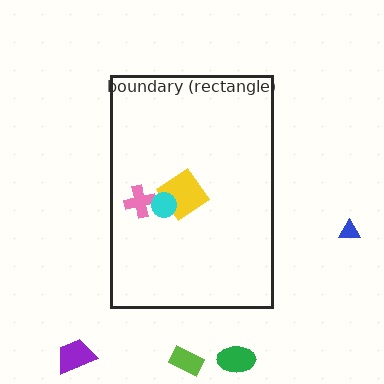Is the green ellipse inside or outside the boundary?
Outside.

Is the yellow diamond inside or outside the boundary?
Inside.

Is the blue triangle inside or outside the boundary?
Outside.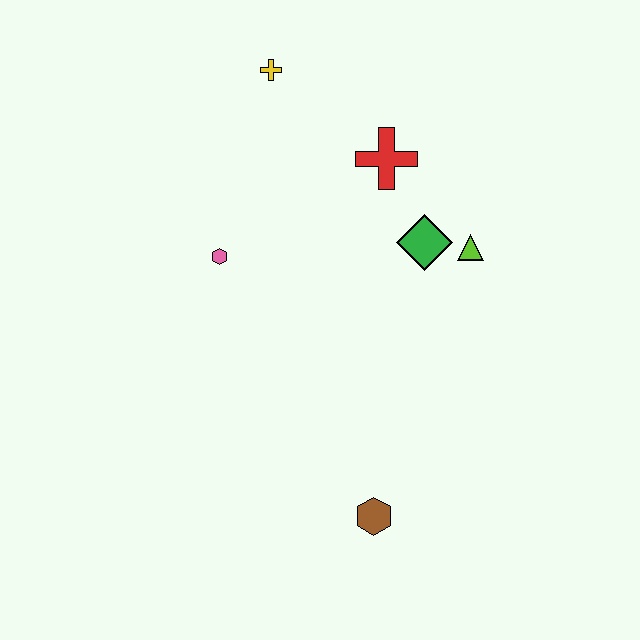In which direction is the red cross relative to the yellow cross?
The red cross is to the right of the yellow cross.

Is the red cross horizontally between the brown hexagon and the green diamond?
Yes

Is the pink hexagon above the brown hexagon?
Yes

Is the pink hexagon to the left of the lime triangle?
Yes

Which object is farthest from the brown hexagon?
The yellow cross is farthest from the brown hexagon.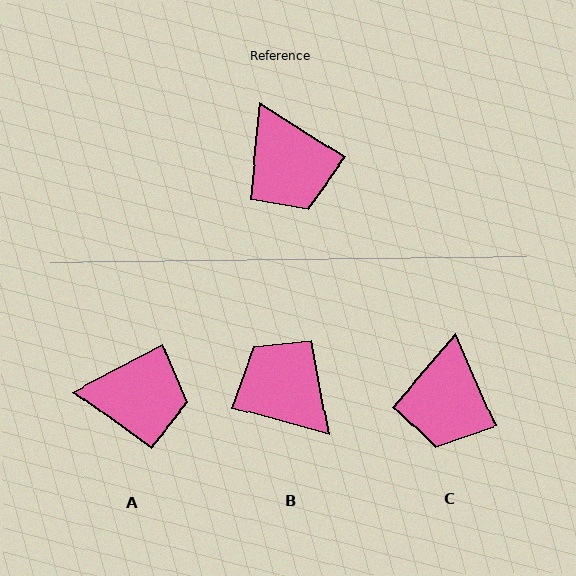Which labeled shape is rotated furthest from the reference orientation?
B, about 164 degrees away.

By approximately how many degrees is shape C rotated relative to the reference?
Approximately 34 degrees clockwise.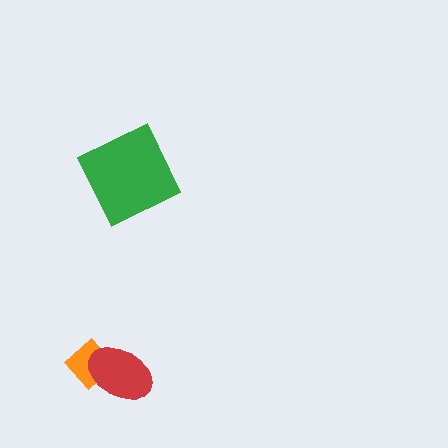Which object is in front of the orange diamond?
The red ellipse is in front of the orange diamond.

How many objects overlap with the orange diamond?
1 object overlaps with the orange diamond.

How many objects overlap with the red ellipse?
1 object overlaps with the red ellipse.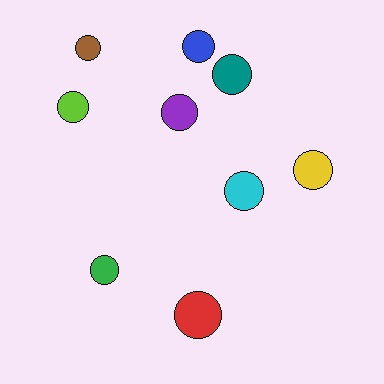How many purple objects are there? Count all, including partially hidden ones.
There is 1 purple object.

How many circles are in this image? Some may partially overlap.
There are 9 circles.